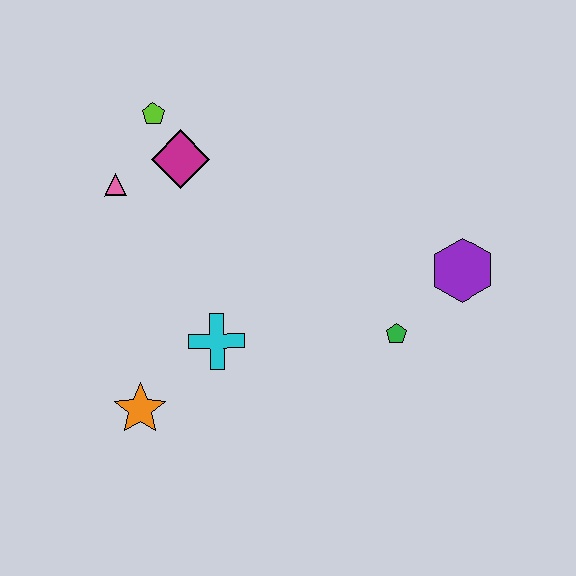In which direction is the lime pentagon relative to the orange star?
The lime pentagon is above the orange star.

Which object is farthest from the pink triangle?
The purple hexagon is farthest from the pink triangle.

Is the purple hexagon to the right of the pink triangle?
Yes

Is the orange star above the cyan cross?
No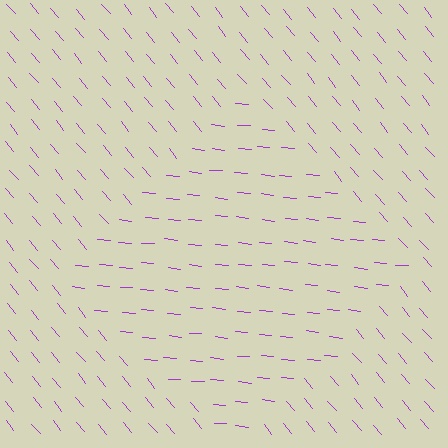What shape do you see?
I see a diamond.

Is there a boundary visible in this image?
Yes, there is a texture boundary formed by a change in line orientation.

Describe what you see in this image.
The image is filled with small purple line segments. A diamond region in the image has lines oriented differently from the surrounding lines, creating a visible texture boundary.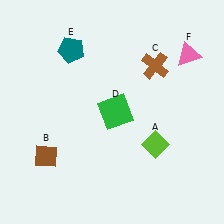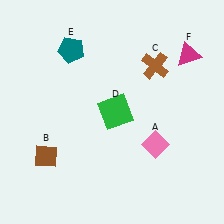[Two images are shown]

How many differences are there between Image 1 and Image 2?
There are 2 differences between the two images.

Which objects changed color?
A changed from lime to pink. F changed from pink to magenta.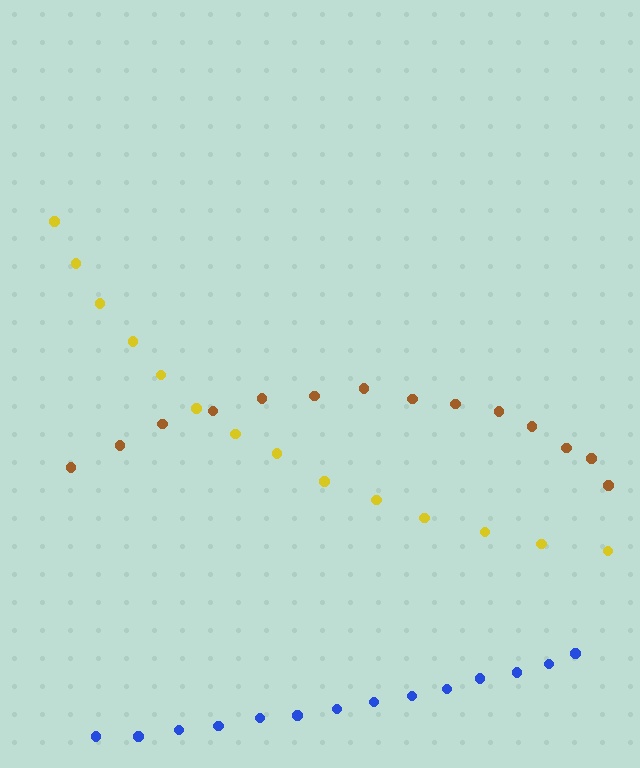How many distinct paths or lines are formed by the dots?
There are 3 distinct paths.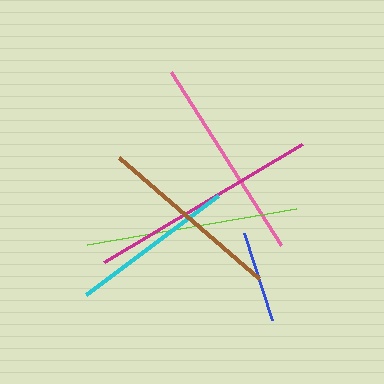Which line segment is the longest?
The magenta line is the longest at approximately 230 pixels.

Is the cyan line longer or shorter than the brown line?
The brown line is longer than the cyan line.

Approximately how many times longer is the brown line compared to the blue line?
The brown line is approximately 2.0 times the length of the blue line.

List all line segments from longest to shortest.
From longest to shortest: magenta, lime, pink, brown, cyan, blue.